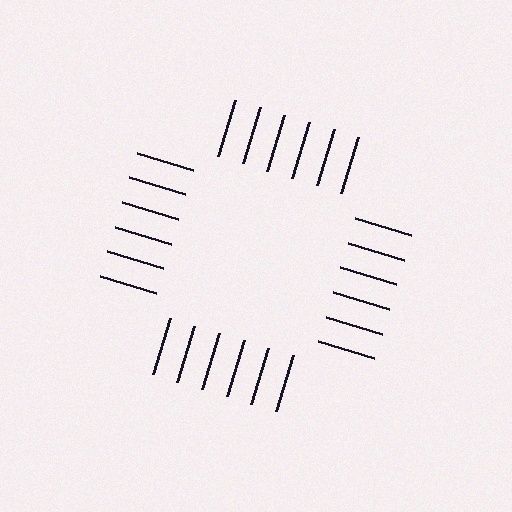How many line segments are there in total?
24 — 6 along each of the 4 edges.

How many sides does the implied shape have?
4 sides — the line-ends trace a square.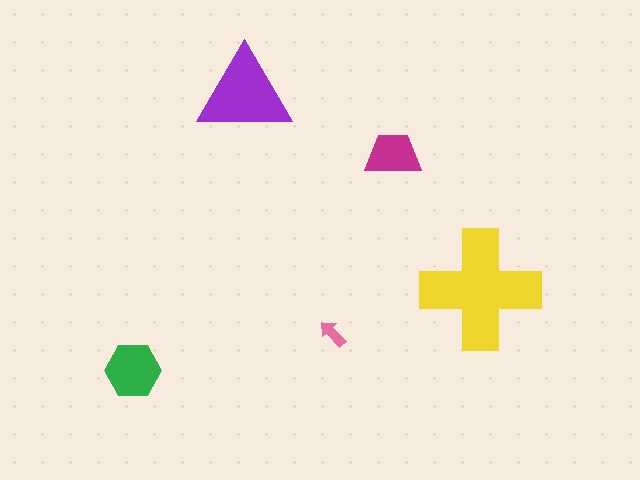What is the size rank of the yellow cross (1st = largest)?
1st.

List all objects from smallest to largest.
The pink arrow, the magenta trapezoid, the green hexagon, the purple triangle, the yellow cross.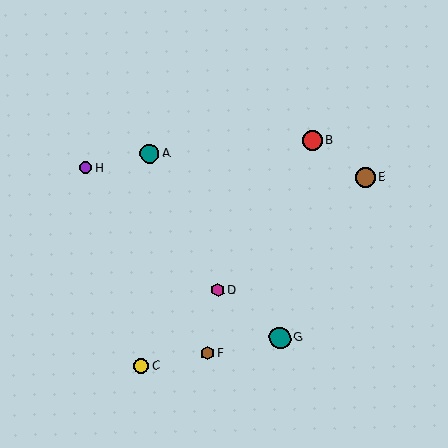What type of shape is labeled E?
Shape E is a brown circle.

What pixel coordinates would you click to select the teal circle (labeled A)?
Click at (150, 154) to select the teal circle A.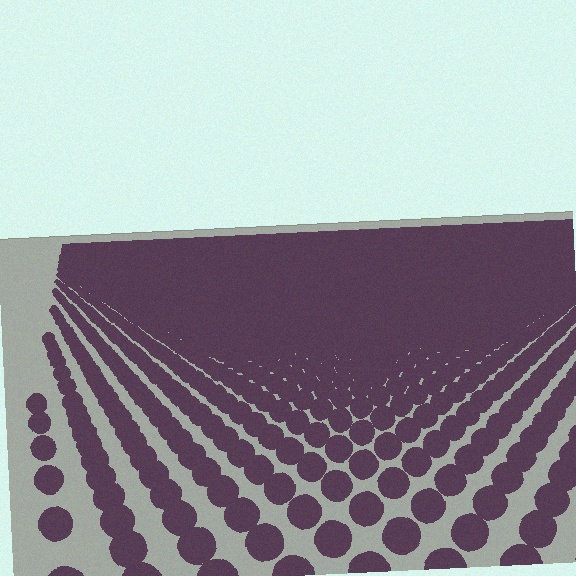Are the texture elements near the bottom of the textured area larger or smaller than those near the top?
Larger. Near the bottom, elements are closer to the viewer and appear at a bigger on-screen size.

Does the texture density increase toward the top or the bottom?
Density increases toward the top.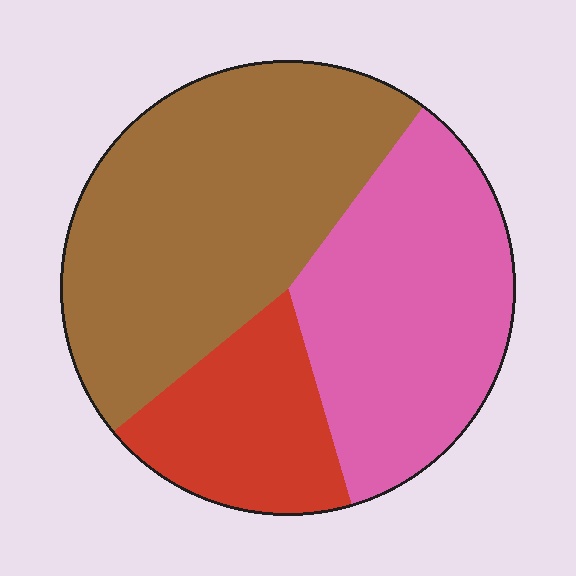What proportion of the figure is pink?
Pink covers 35% of the figure.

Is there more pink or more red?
Pink.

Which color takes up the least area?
Red, at roughly 20%.